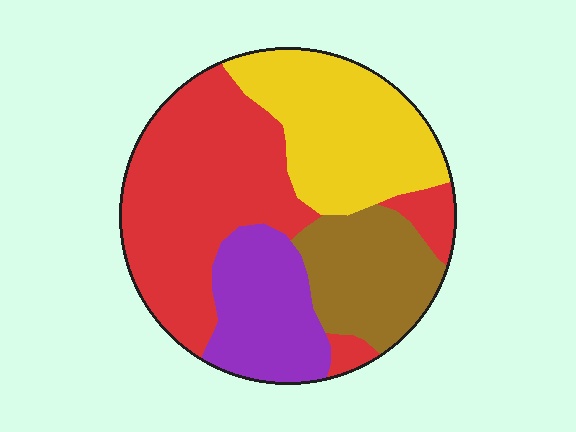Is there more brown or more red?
Red.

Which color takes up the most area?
Red, at roughly 40%.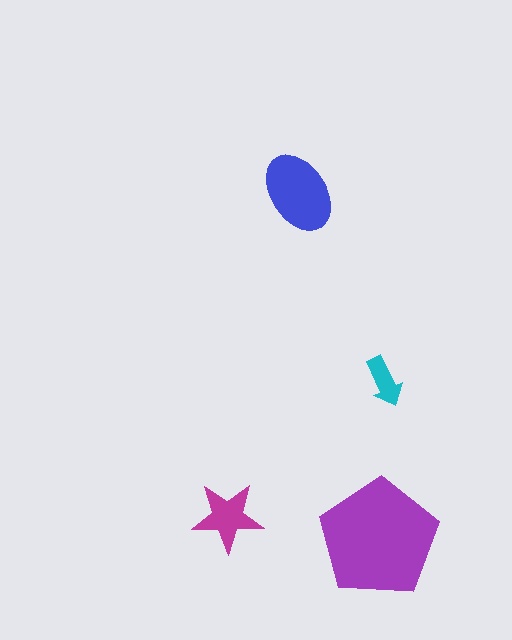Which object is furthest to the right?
The cyan arrow is rightmost.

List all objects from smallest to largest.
The cyan arrow, the magenta star, the blue ellipse, the purple pentagon.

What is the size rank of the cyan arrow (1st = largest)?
4th.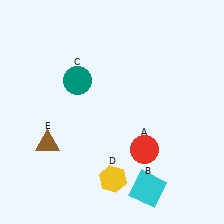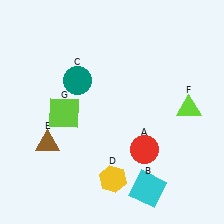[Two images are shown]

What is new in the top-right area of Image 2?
A lime triangle (F) was added in the top-right area of Image 2.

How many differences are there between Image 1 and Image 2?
There are 2 differences between the two images.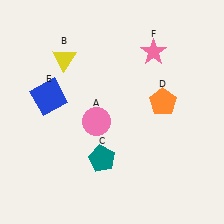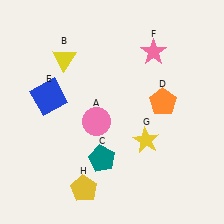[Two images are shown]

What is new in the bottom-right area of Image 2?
A yellow star (G) was added in the bottom-right area of Image 2.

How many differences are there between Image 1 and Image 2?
There are 2 differences between the two images.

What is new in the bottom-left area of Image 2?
A yellow pentagon (H) was added in the bottom-left area of Image 2.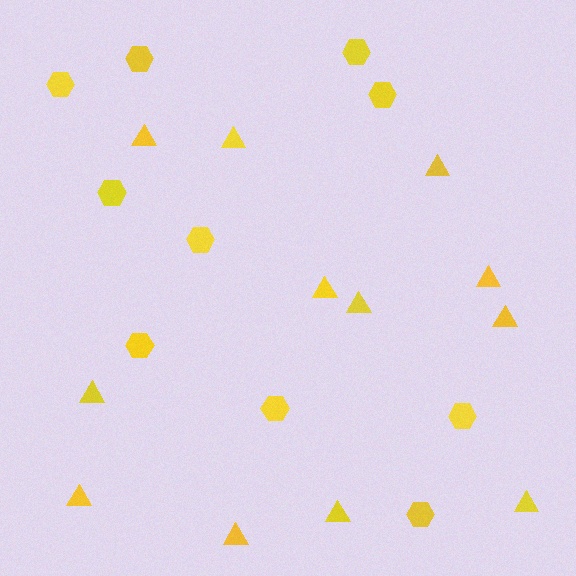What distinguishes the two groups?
There are 2 groups: one group of hexagons (10) and one group of triangles (12).